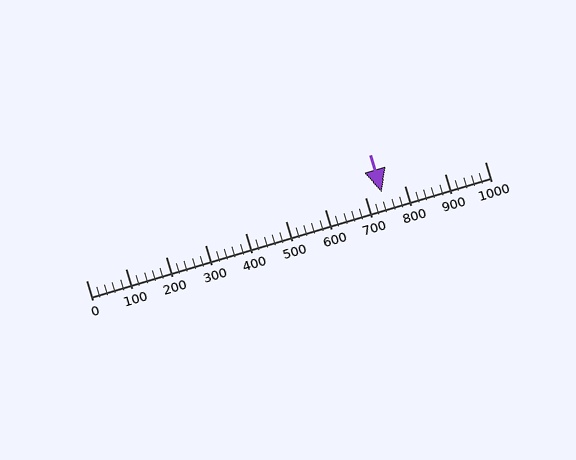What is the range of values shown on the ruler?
The ruler shows values from 0 to 1000.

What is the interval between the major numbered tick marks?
The major tick marks are spaced 100 units apart.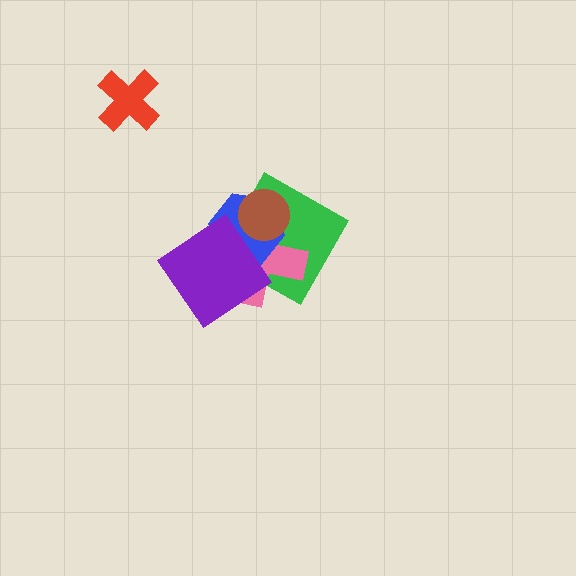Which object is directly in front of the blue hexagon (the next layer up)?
The purple diamond is directly in front of the blue hexagon.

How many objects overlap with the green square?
4 objects overlap with the green square.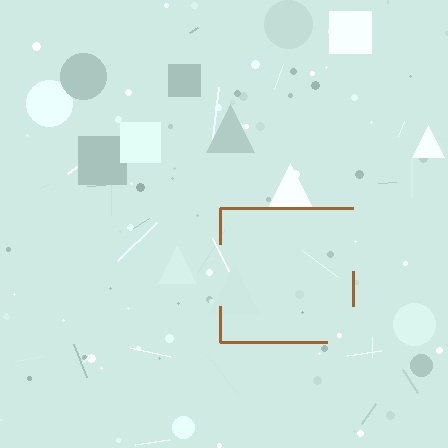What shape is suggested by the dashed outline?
The dashed outline suggests a square.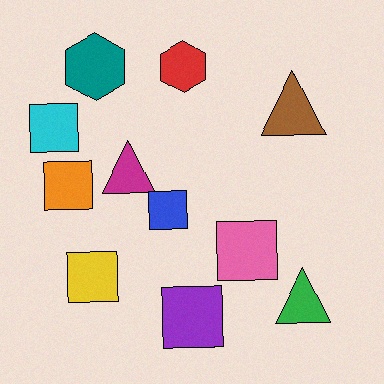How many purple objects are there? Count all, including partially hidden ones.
There is 1 purple object.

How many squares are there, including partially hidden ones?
There are 6 squares.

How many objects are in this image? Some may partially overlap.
There are 11 objects.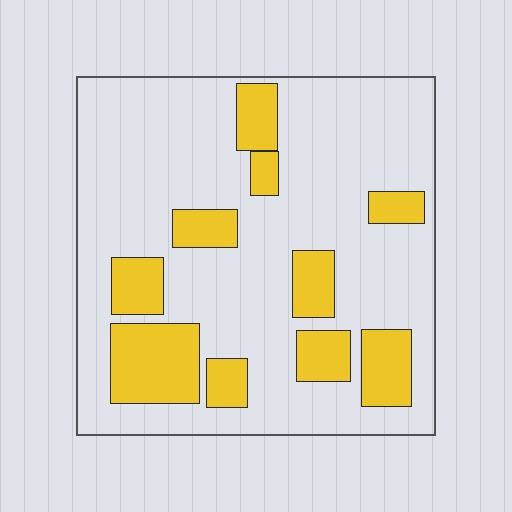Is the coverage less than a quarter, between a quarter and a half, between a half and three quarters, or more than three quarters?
Less than a quarter.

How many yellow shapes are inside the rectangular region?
10.